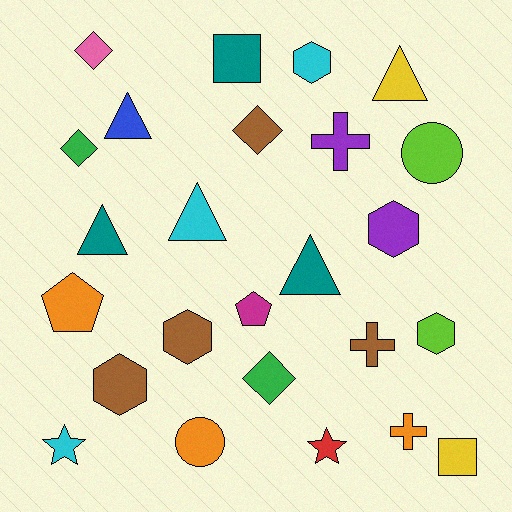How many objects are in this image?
There are 25 objects.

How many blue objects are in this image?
There is 1 blue object.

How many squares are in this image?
There are 2 squares.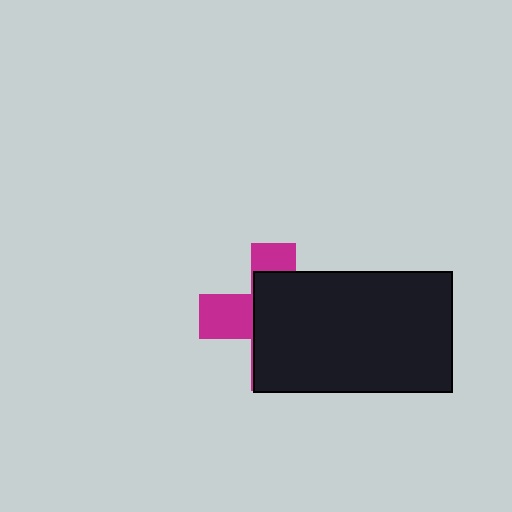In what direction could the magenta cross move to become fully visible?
The magenta cross could move left. That would shift it out from behind the black rectangle entirely.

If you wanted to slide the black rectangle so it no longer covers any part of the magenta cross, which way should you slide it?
Slide it right — that is the most direct way to separate the two shapes.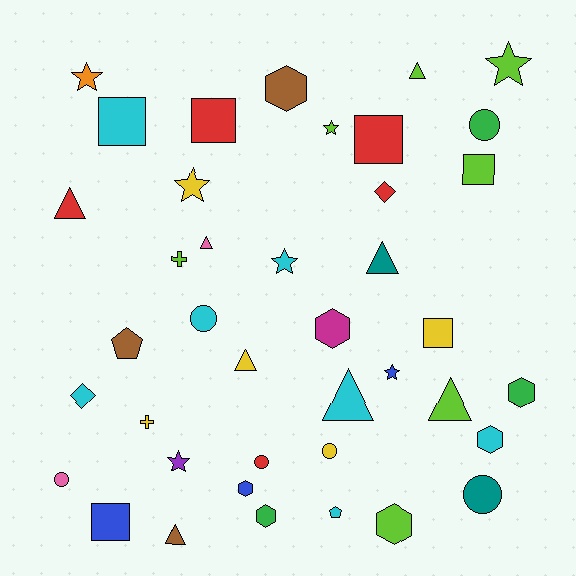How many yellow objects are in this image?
There are 5 yellow objects.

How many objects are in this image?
There are 40 objects.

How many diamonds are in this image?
There are 2 diamonds.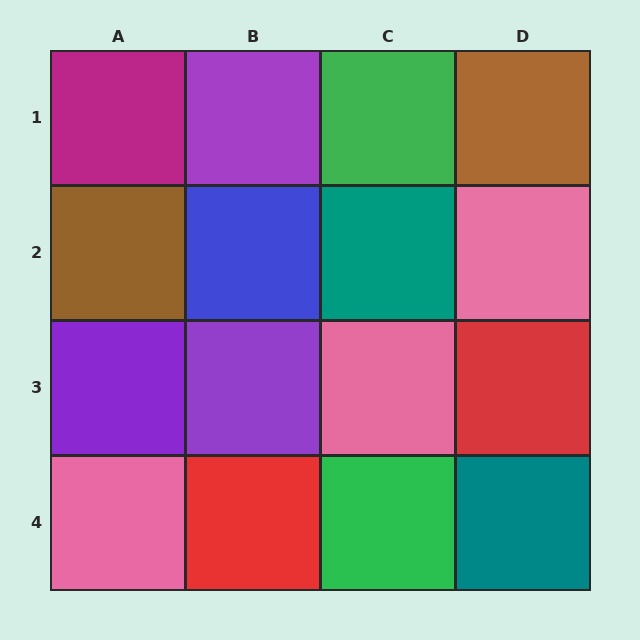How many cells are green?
2 cells are green.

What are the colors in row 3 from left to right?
Purple, purple, pink, red.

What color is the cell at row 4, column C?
Green.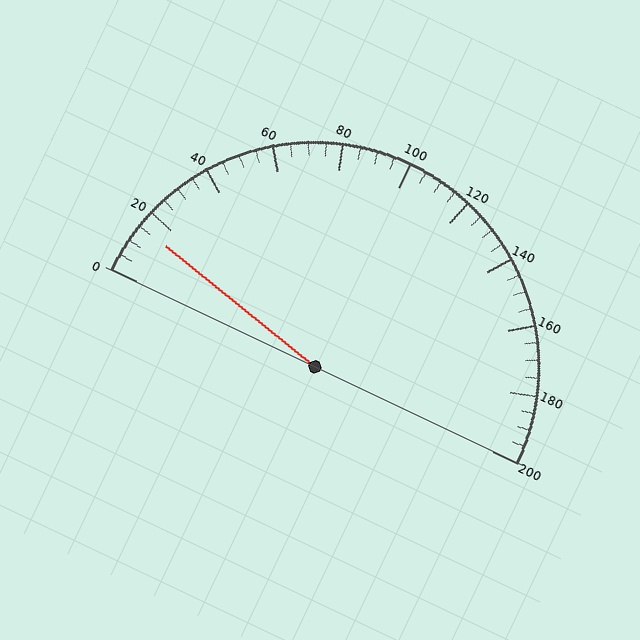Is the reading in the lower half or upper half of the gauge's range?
The reading is in the lower half of the range (0 to 200).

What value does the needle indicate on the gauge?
The needle indicates approximately 15.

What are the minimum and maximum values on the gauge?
The gauge ranges from 0 to 200.